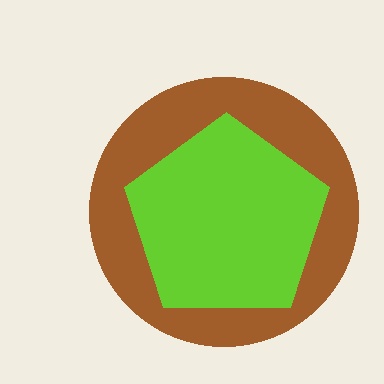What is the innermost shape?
The lime pentagon.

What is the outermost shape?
The brown circle.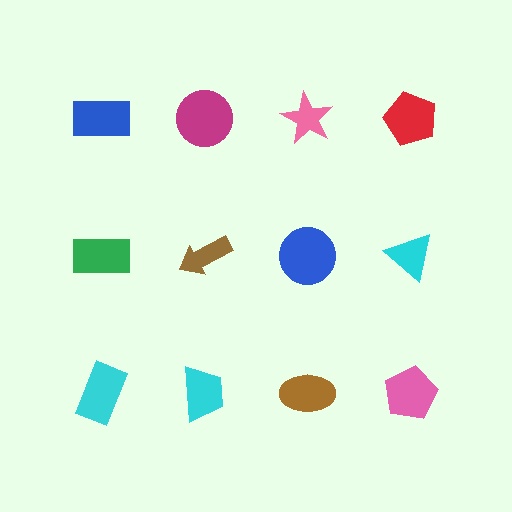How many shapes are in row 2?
4 shapes.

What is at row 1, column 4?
A red pentagon.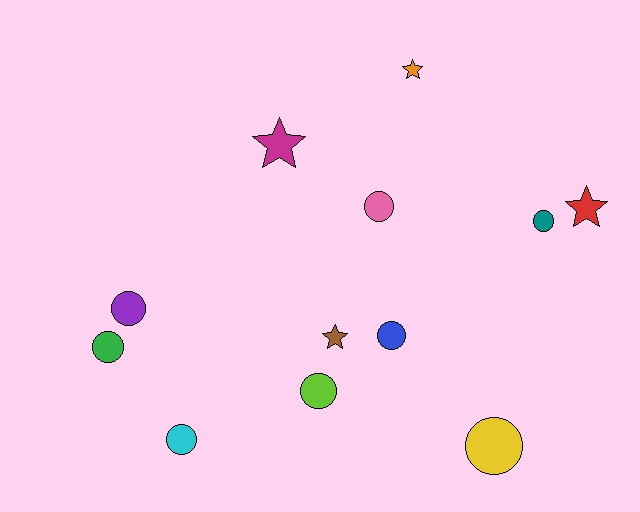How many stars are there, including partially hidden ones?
There are 4 stars.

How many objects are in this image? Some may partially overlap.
There are 12 objects.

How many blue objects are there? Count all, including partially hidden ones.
There is 1 blue object.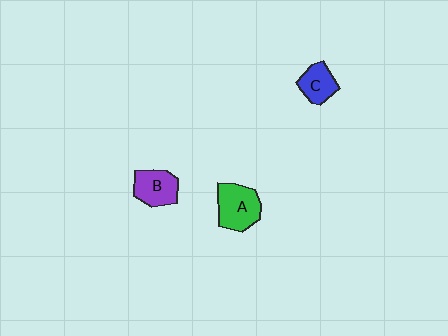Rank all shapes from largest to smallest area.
From largest to smallest: A (green), B (purple), C (blue).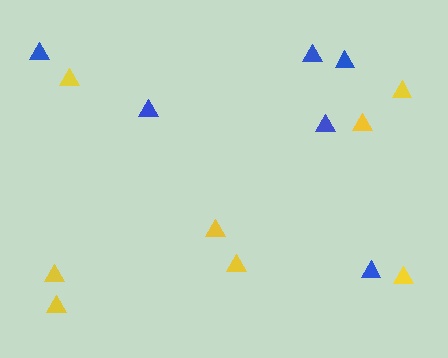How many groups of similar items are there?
There are 2 groups: one group of yellow triangles (8) and one group of blue triangles (6).